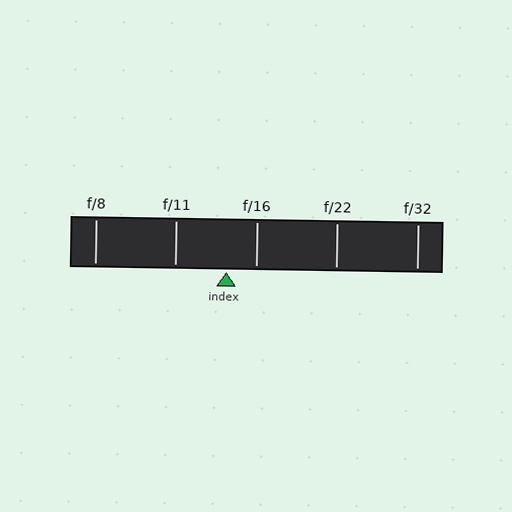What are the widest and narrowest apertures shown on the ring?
The widest aperture shown is f/8 and the narrowest is f/32.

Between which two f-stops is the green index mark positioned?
The index mark is between f/11 and f/16.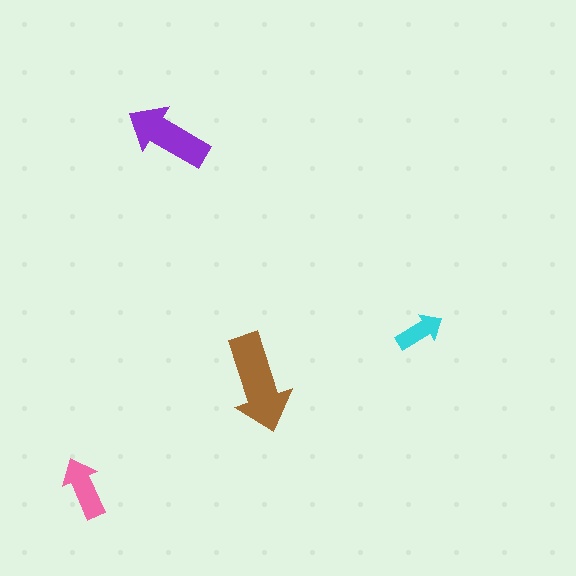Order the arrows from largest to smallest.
the brown one, the purple one, the pink one, the cyan one.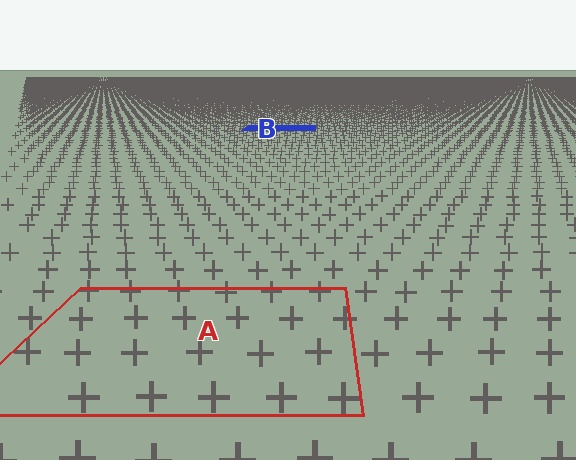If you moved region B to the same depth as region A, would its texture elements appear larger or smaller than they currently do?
They would appear larger. At a closer depth, the same texture elements are projected at a bigger on-screen size.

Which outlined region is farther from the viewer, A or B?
Region B is farther from the viewer — the texture elements inside it appear smaller and more densely packed.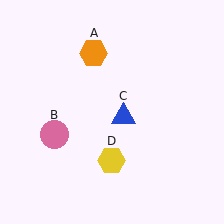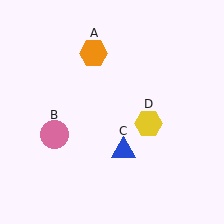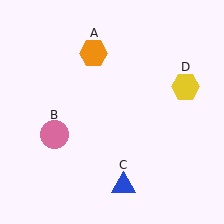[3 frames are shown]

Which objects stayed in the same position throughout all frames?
Orange hexagon (object A) and pink circle (object B) remained stationary.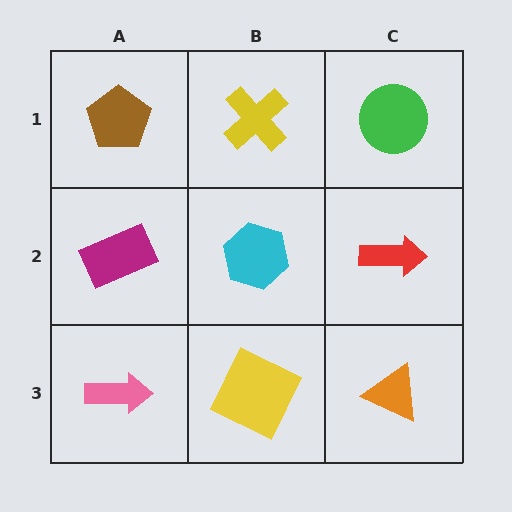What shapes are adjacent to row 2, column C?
A green circle (row 1, column C), an orange triangle (row 3, column C), a cyan hexagon (row 2, column B).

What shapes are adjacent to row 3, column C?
A red arrow (row 2, column C), a yellow square (row 3, column B).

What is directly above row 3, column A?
A magenta rectangle.